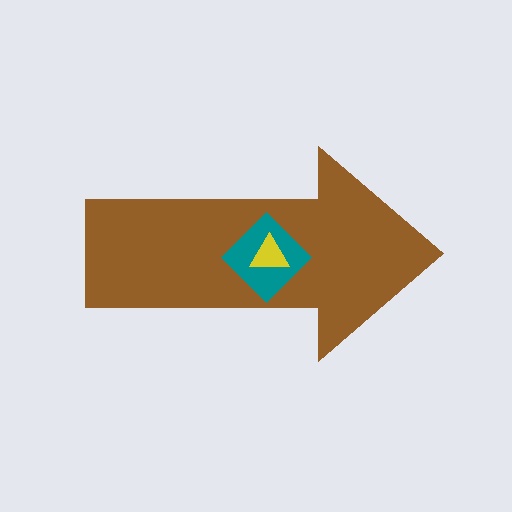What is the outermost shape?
The brown arrow.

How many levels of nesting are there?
3.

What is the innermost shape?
The yellow triangle.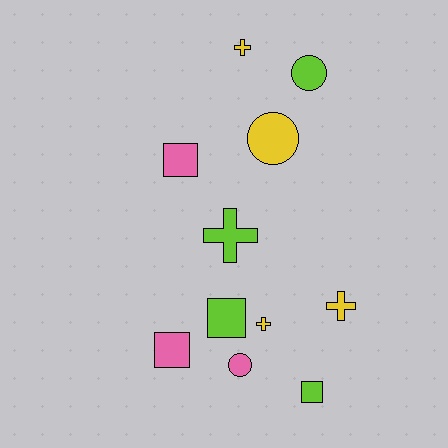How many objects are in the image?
There are 11 objects.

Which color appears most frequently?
Yellow, with 4 objects.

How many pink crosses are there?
There are no pink crosses.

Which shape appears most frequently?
Cross, with 4 objects.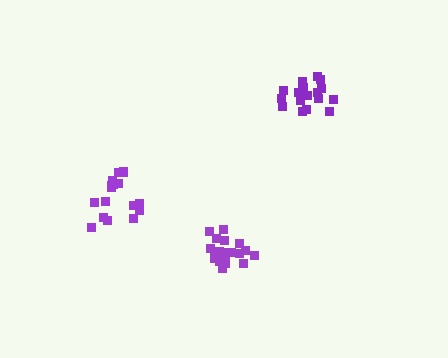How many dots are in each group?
Group 1: 17 dots, Group 2: 19 dots, Group 3: 18 dots (54 total).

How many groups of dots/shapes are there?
There are 3 groups.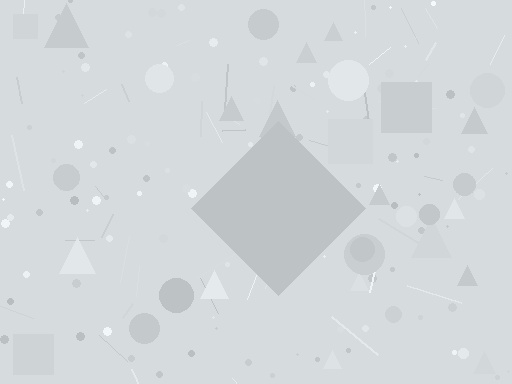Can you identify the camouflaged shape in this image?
The camouflaged shape is a diamond.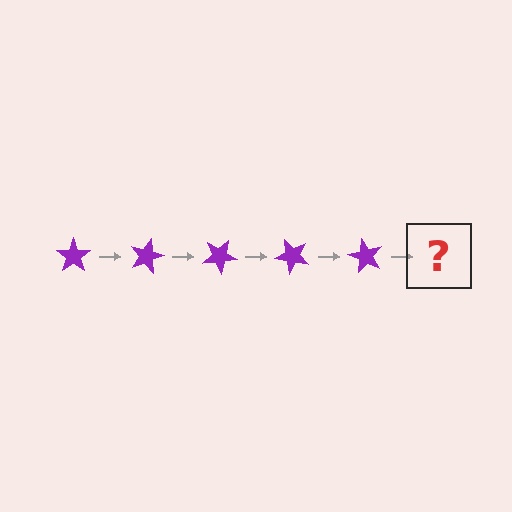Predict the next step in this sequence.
The next step is a purple star rotated 75 degrees.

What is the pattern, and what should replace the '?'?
The pattern is that the star rotates 15 degrees each step. The '?' should be a purple star rotated 75 degrees.